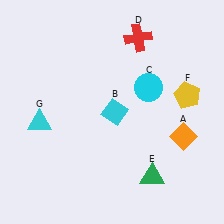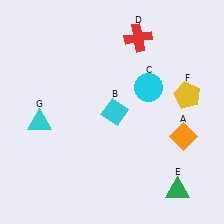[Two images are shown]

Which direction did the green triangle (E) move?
The green triangle (E) moved right.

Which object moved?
The green triangle (E) moved right.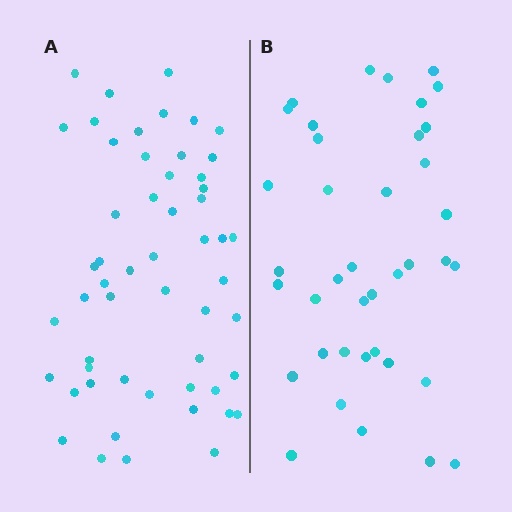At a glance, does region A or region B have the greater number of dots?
Region A (the left region) has more dots.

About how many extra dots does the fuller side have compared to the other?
Region A has approximately 15 more dots than region B.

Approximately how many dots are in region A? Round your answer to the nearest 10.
About 50 dots. (The exact count is 54, which rounds to 50.)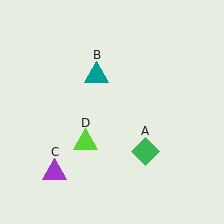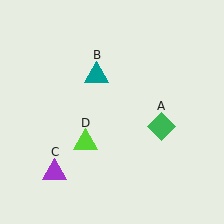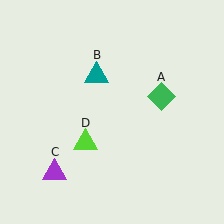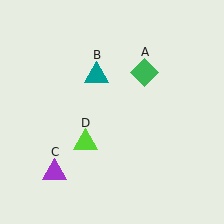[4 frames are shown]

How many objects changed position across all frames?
1 object changed position: green diamond (object A).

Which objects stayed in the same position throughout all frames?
Teal triangle (object B) and purple triangle (object C) and lime triangle (object D) remained stationary.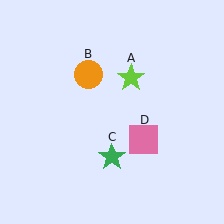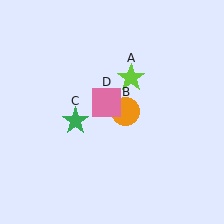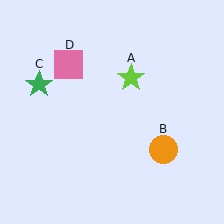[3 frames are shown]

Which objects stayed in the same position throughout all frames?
Lime star (object A) remained stationary.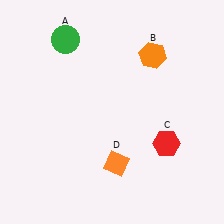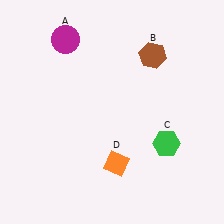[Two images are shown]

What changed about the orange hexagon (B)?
In Image 1, B is orange. In Image 2, it changed to brown.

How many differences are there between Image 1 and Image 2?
There are 3 differences between the two images.